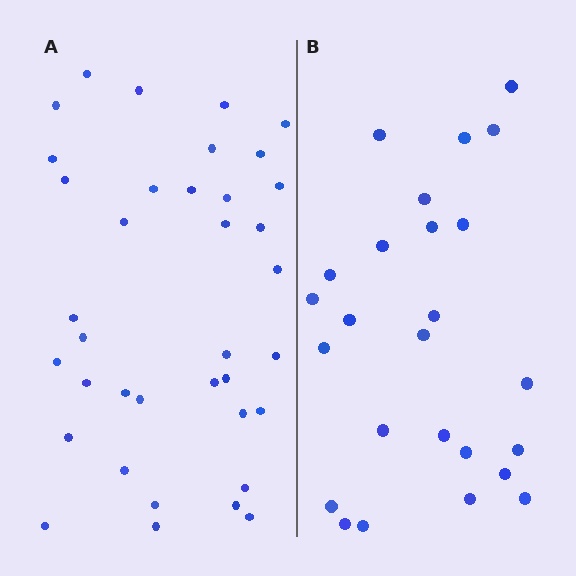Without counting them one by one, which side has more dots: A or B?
Region A (the left region) has more dots.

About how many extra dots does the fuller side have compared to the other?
Region A has roughly 12 or so more dots than region B.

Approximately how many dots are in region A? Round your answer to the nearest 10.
About 40 dots. (The exact count is 37, which rounds to 40.)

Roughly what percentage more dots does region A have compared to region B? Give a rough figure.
About 50% more.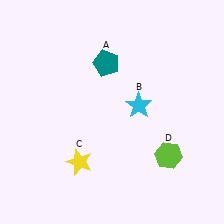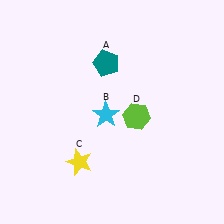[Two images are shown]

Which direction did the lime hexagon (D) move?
The lime hexagon (D) moved up.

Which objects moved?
The objects that moved are: the cyan star (B), the lime hexagon (D).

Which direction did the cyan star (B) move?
The cyan star (B) moved left.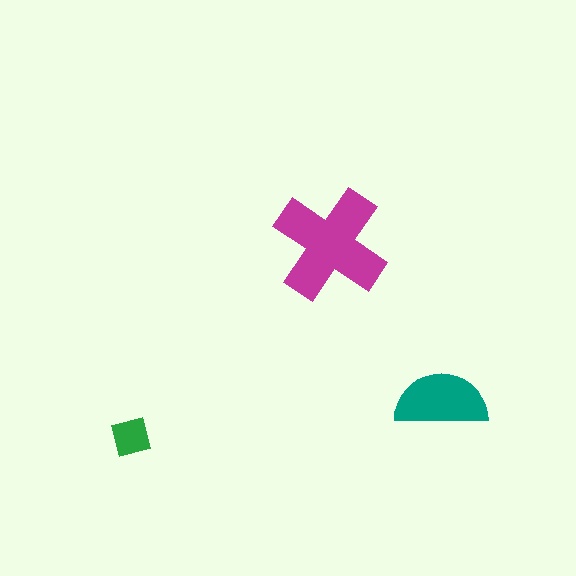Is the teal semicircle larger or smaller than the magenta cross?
Smaller.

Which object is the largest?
The magenta cross.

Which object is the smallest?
The green square.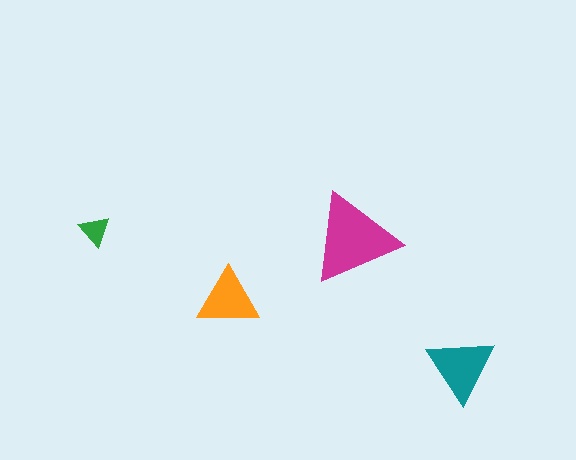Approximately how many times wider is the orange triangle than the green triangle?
About 2 times wider.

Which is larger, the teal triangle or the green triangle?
The teal one.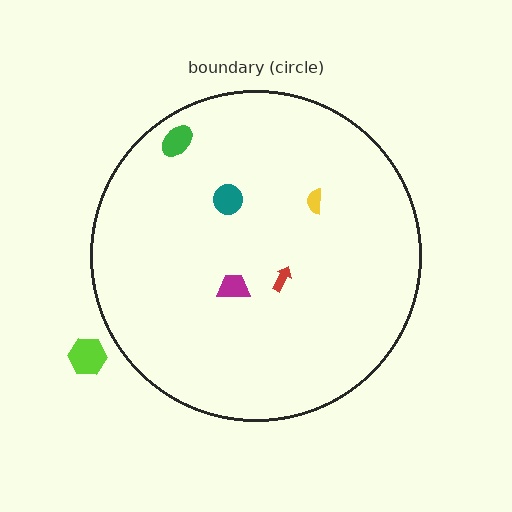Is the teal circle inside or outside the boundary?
Inside.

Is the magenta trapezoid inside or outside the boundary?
Inside.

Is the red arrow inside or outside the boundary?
Inside.